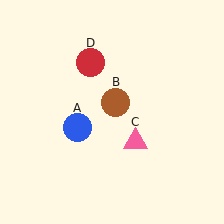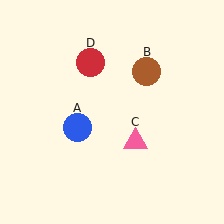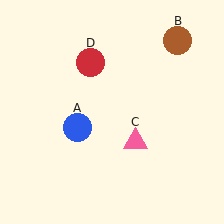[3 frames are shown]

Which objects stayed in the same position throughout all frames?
Blue circle (object A) and pink triangle (object C) and red circle (object D) remained stationary.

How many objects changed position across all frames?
1 object changed position: brown circle (object B).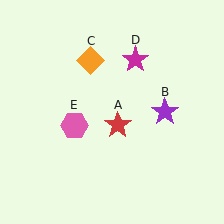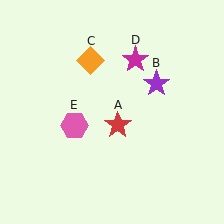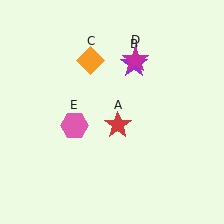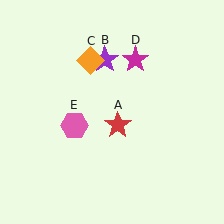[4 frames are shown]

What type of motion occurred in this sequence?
The purple star (object B) rotated counterclockwise around the center of the scene.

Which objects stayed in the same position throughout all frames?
Red star (object A) and orange diamond (object C) and magenta star (object D) and pink hexagon (object E) remained stationary.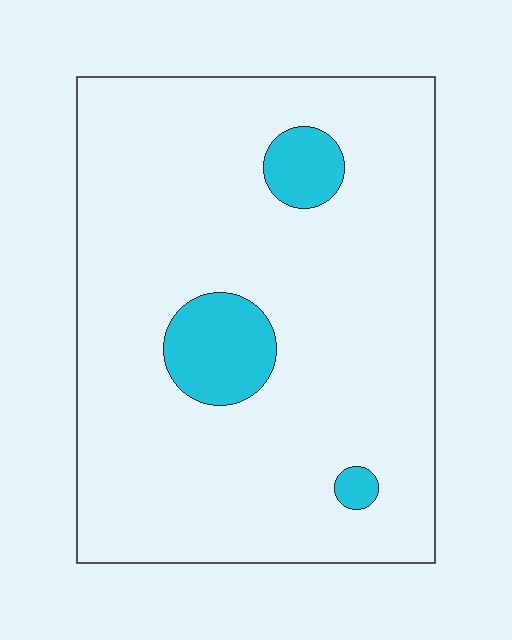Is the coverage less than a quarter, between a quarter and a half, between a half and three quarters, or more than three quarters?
Less than a quarter.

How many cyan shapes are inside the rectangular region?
3.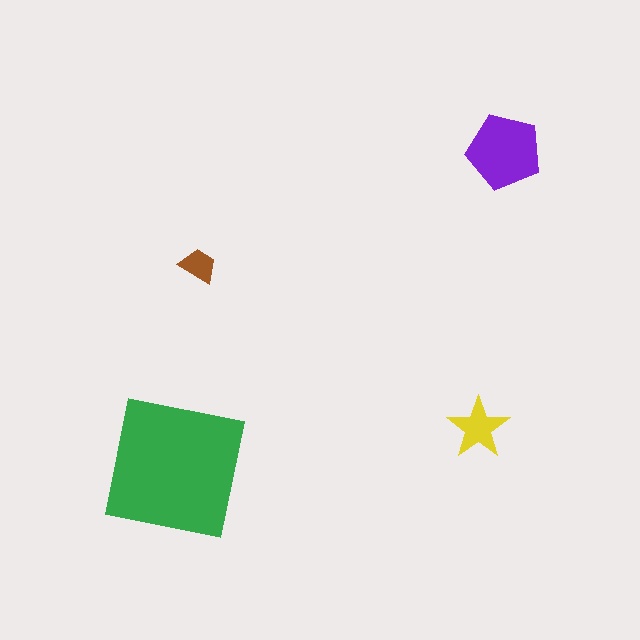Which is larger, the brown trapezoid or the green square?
The green square.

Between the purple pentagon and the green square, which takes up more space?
The green square.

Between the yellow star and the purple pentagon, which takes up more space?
The purple pentagon.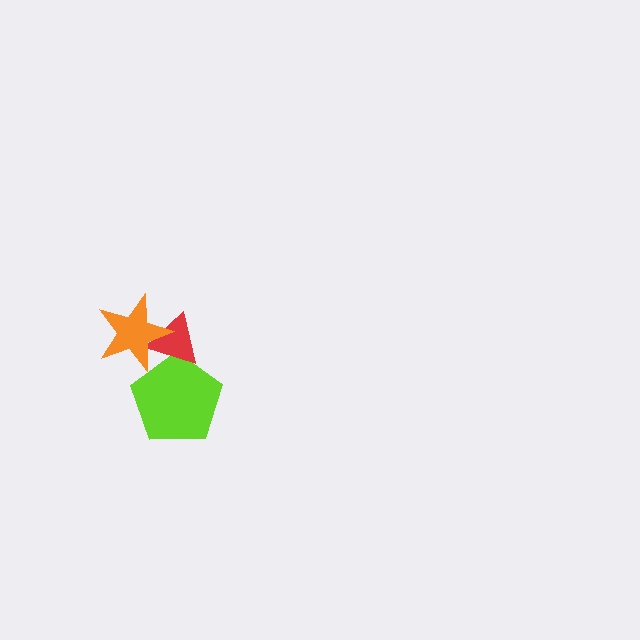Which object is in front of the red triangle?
The orange star is in front of the red triangle.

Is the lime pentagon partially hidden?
Yes, it is partially covered by another shape.